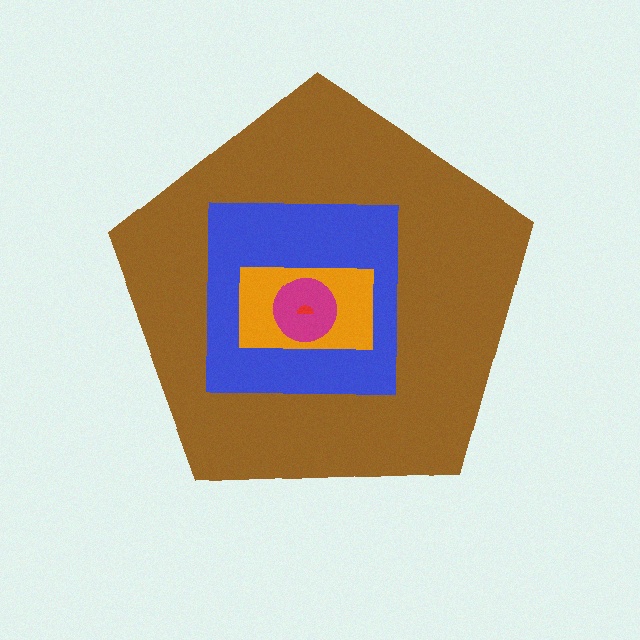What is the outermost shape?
The brown pentagon.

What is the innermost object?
The red semicircle.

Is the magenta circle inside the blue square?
Yes.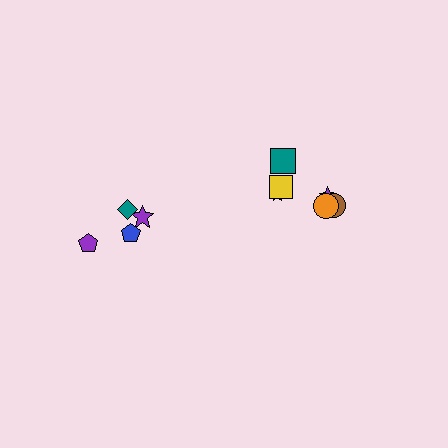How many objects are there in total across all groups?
There are 10 objects.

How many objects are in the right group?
There are 6 objects.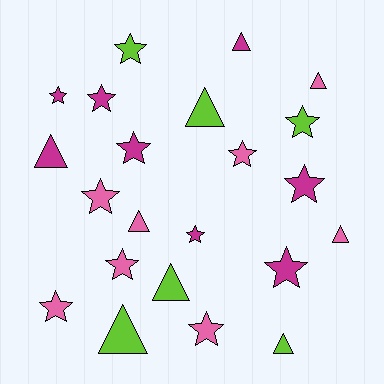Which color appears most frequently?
Pink, with 8 objects.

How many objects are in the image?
There are 22 objects.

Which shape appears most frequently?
Star, with 13 objects.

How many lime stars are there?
There are 2 lime stars.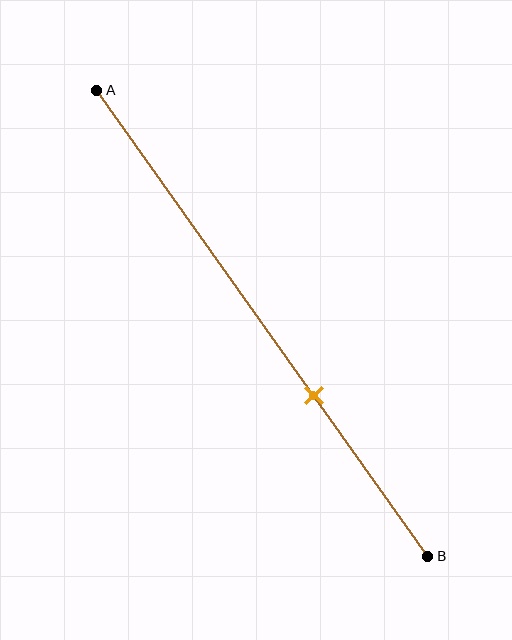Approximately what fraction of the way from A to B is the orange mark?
The orange mark is approximately 65% of the way from A to B.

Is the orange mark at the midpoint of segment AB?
No, the mark is at about 65% from A, not at the 50% midpoint.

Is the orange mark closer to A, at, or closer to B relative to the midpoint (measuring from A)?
The orange mark is closer to point B than the midpoint of segment AB.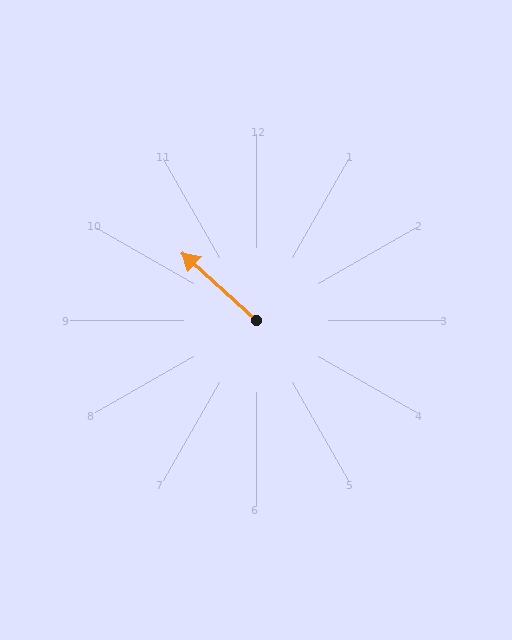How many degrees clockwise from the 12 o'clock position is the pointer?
Approximately 312 degrees.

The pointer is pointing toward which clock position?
Roughly 10 o'clock.